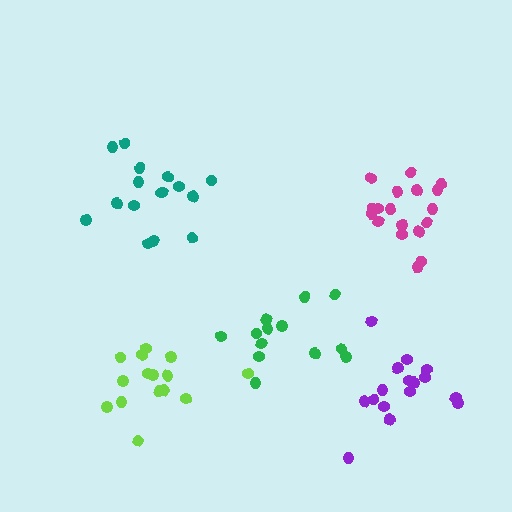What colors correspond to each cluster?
The clusters are colored: teal, green, magenta, purple, lime.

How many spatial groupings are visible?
There are 5 spatial groupings.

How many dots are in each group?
Group 1: 16 dots, Group 2: 13 dots, Group 3: 18 dots, Group 4: 16 dots, Group 5: 15 dots (78 total).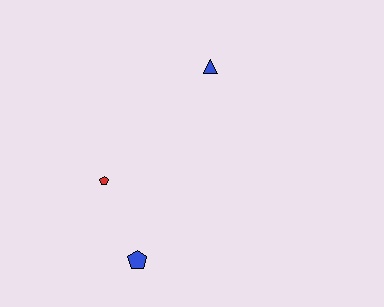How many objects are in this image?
There are 3 objects.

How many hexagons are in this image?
There are no hexagons.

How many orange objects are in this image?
There are no orange objects.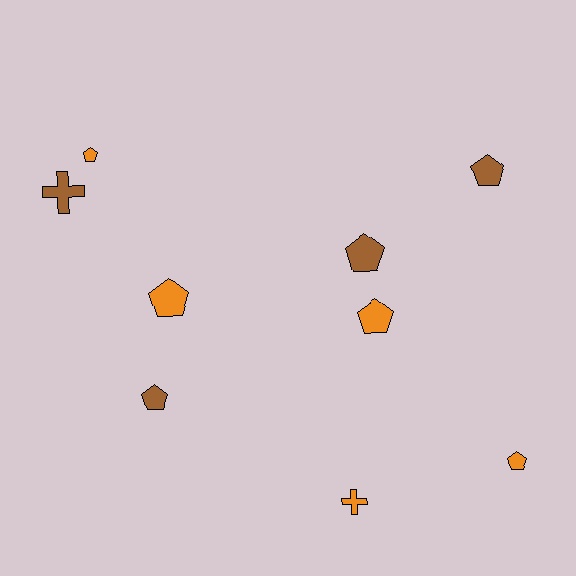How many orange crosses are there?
There is 1 orange cross.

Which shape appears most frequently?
Pentagon, with 7 objects.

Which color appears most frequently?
Orange, with 5 objects.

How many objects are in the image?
There are 9 objects.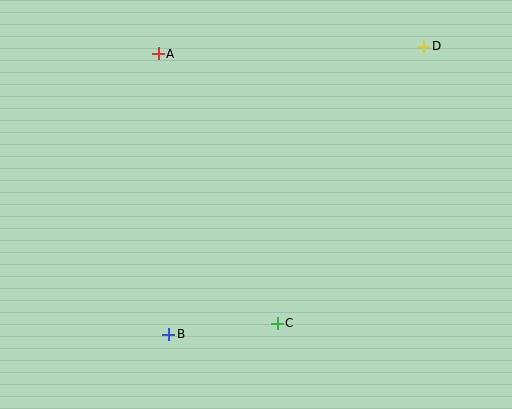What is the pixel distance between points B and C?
The distance between B and C is 109 pixels.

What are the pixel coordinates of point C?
Point C is at (277, 323).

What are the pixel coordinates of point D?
Point D is at (424, 46).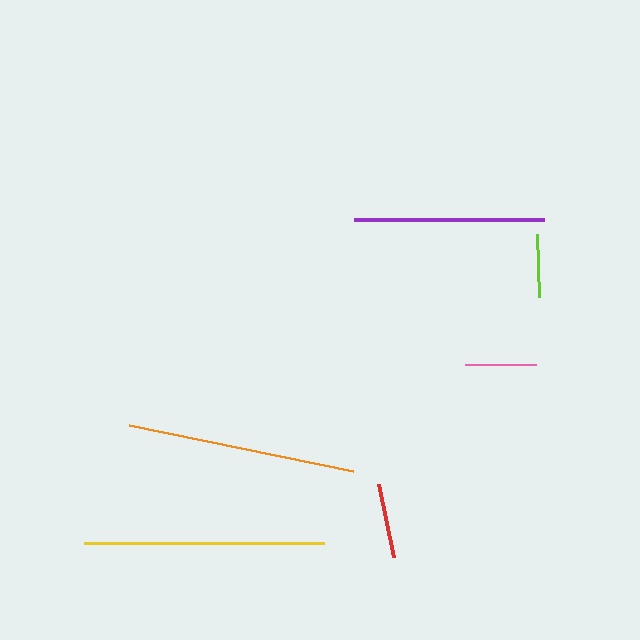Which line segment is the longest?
The yellow line is the longest at approximately 240 pixels.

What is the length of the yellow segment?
The yellow segment is approximately 240 pixels long.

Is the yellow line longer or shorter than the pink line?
The yellow line is longer than the pink line.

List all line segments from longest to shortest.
From longest to shortest: yellow, orange, purple, red, pink, lime.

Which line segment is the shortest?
The lime line is the shortest at approximately 62 pixels.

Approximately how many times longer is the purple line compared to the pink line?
The purple line is approximately 2.7 times the length of the pink line.